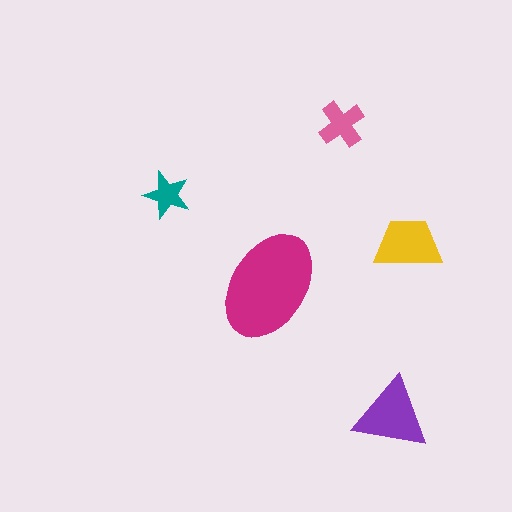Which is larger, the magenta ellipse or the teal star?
The magenta ellipse.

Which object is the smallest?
The teal star.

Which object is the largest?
The magenta ellipse.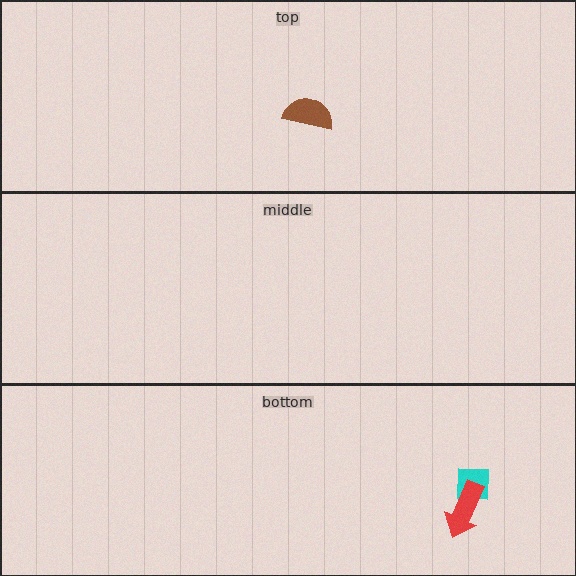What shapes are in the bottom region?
The cyan square, the red arrow.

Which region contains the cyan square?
The bottom region.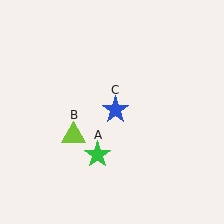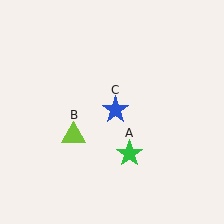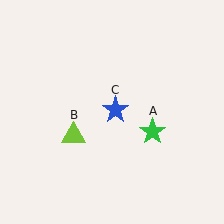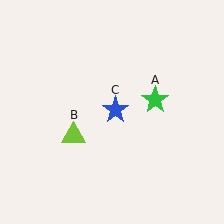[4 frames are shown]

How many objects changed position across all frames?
1 object changed position: green star (object A).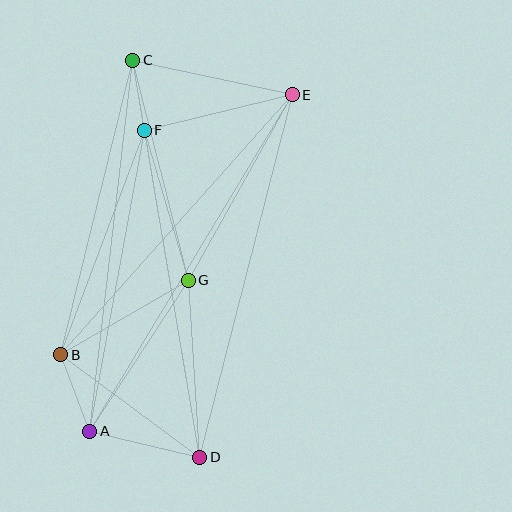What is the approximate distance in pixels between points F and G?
The distance between F and G is approximately 156 pixels.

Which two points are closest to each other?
Points C and F are closest to each other.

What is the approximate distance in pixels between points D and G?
The distance between D and G is approximately 177 pixels.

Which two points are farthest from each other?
Points C and D are farthest from each other.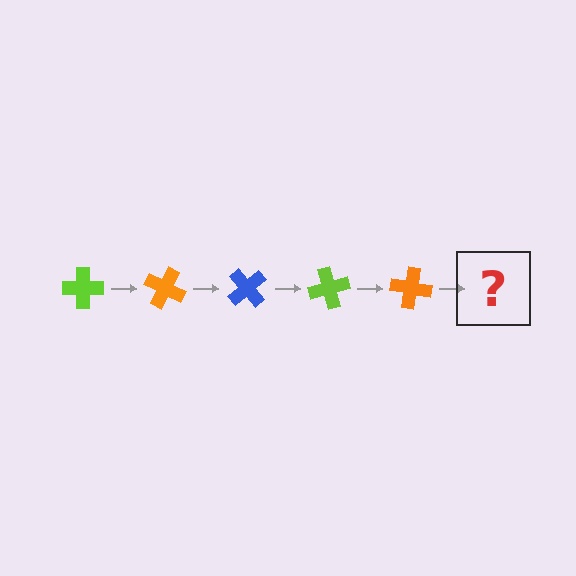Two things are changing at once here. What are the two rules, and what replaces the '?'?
The two rules are that it rotates 25 degrees each step and the color cycles through lime, orange, and blue. The '?' should be a blue cross, rotated 125 degrees from the start.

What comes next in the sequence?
The next element should be a blue cross, rotated 125 degrees from the start.